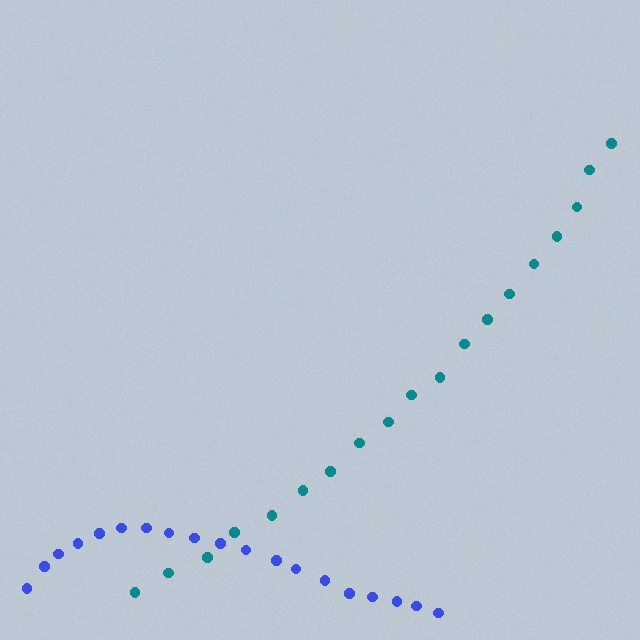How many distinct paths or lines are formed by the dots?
There are 2 distinct paths.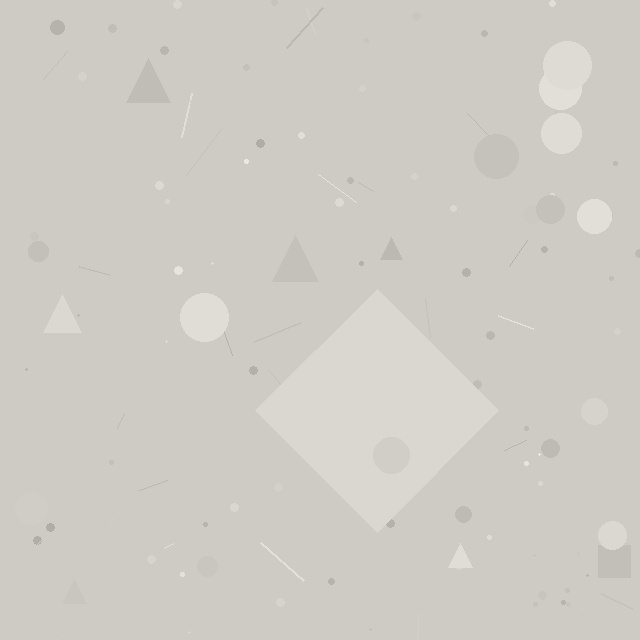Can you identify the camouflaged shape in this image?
The camouflaged shape is a diamond.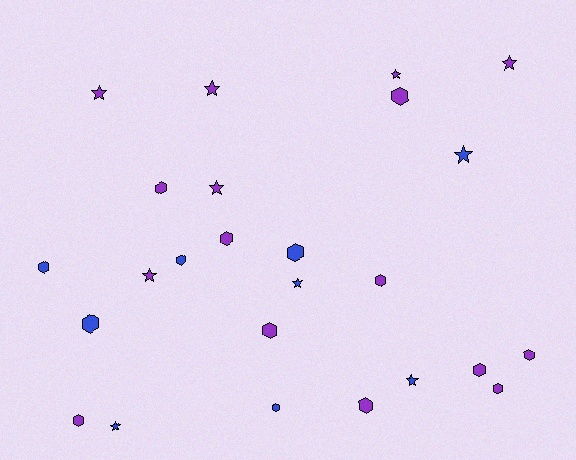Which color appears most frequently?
Purple, with 16 objects.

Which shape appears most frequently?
Hexagon, with 15 objects.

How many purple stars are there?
There are 6 purple stars.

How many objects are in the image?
There are 25 objects.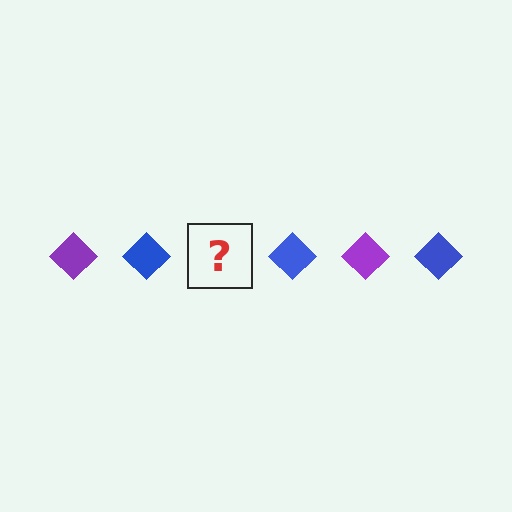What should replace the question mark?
The question mark should be replaced with a purple diamond.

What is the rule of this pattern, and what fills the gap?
The rule is that the pattern cycles through purple, blue diamonds. The gap should be filled with a purple diamond.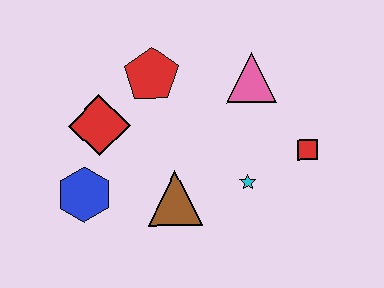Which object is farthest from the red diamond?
The red square is farthest from the red diamond.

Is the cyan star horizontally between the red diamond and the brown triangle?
No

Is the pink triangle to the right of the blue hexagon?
Yes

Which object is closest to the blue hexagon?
The red diamond is closest to the blue hexagon.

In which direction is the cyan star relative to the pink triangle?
The cyan star is below the pink triangle.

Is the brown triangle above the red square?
No